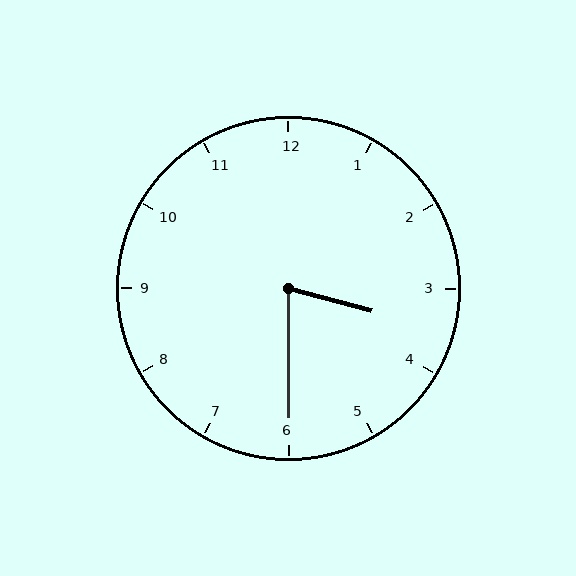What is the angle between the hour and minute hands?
Approximately 75 degrees.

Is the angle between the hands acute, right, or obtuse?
It is acute.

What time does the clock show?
3:30.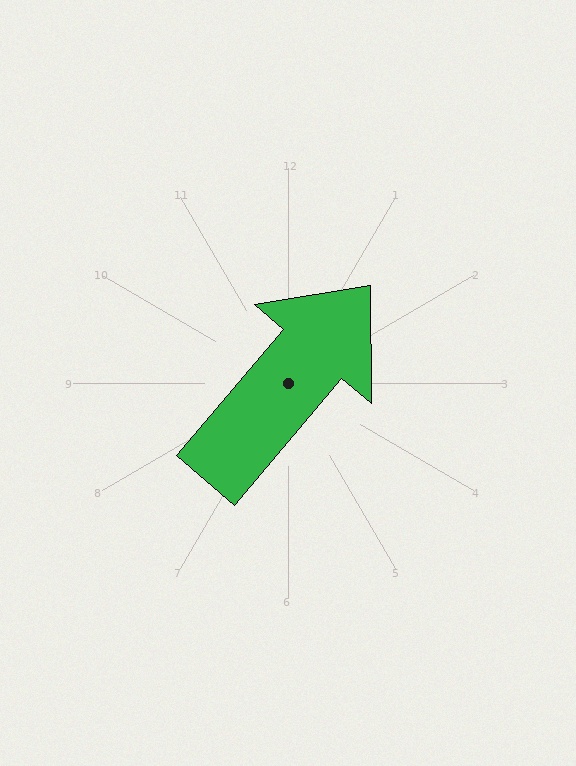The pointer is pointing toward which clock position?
Roughly 1 o'clock.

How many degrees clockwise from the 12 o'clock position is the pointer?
Approximately 40 degrees.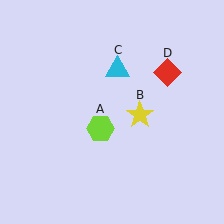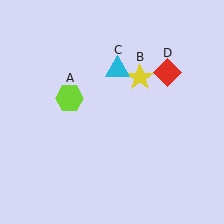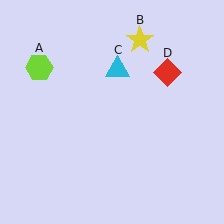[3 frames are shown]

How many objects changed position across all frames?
2 objects changed position: lime hexagon (object A), yellow star (object B).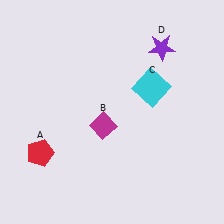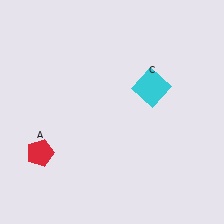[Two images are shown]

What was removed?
The purple star (D), the magenta diamond (B) were removed in Image 2.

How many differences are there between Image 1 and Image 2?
There are 2 differences between the two images.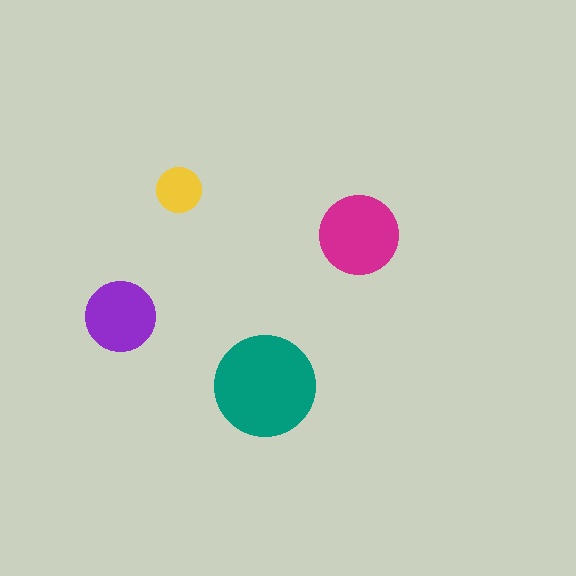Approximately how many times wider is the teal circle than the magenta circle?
About 1.5 times wider.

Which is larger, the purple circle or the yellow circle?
The purple one.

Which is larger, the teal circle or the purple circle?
The teal one.